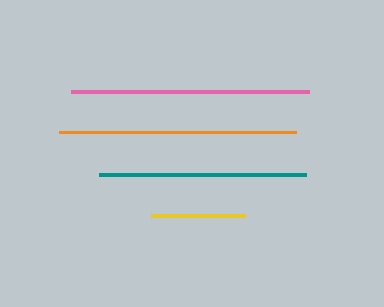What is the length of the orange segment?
The orange segment is approximately 237 pixels long.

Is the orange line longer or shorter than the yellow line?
The orange line is longer than the yellow line.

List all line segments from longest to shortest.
From longest to shortest: orange, pink, teal, yellow.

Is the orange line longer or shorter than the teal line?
The orange line is longer than the teal line.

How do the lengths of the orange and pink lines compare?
The orange and pink lines are approximately the same length.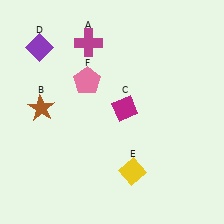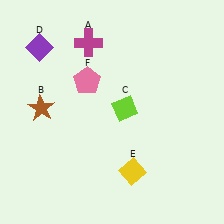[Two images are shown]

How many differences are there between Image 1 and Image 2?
There is 1 difference between the two images.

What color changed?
The diamond (C) changed from magenta in Image 1 to lime in Image 2.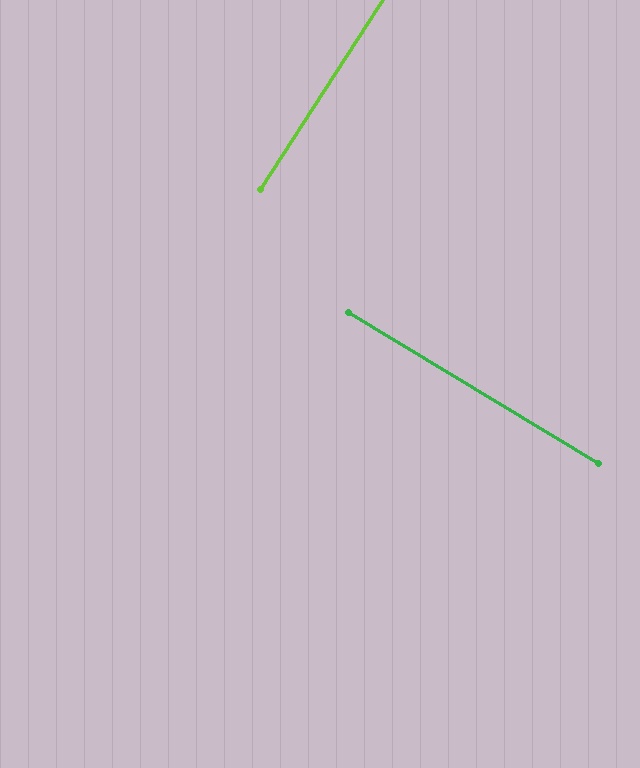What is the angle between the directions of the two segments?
Approximately 88 degrees.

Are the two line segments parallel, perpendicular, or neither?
Perpendicular — they meet at approximately 88°.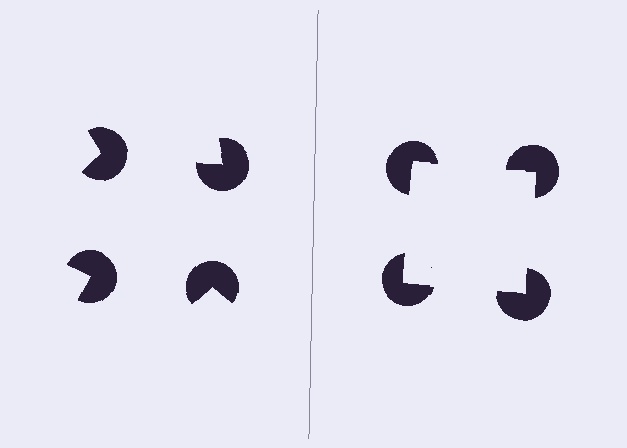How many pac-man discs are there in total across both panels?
8 — 4 on each side.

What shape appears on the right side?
An illusory square.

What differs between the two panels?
The pac-man discs are positioned identically on both sides; only the wedge orientations differ. On the right they align to a square; on the left they are misaligned.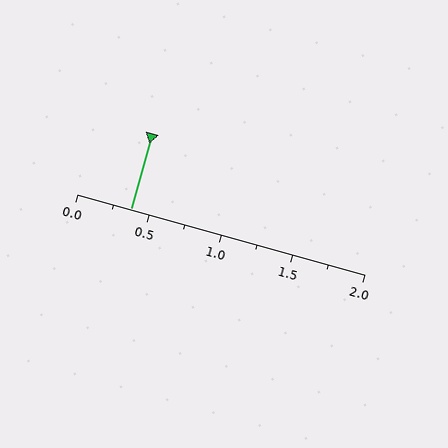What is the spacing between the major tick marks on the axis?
The major ticks are spaced 0.5 apart.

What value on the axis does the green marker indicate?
The marker indicates approximately 0.38.